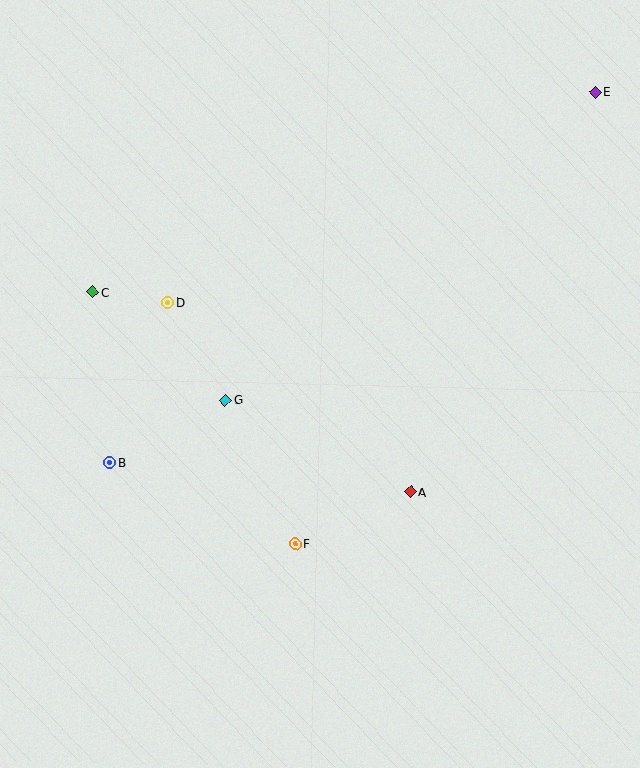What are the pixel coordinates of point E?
Point E is at (595, 92).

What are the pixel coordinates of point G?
Point G is at (225, 400).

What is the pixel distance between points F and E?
The distance between F and E is 542 pixels.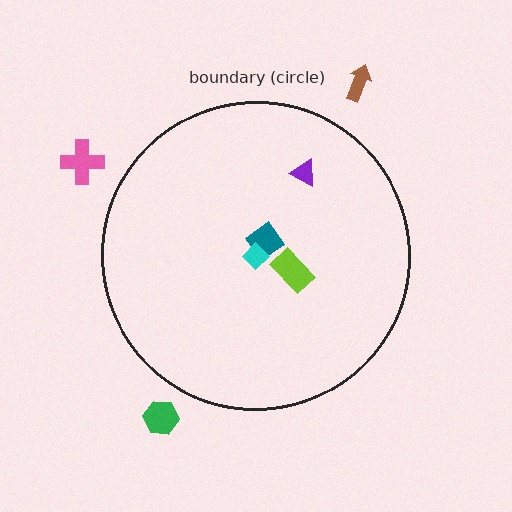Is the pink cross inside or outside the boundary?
Outside.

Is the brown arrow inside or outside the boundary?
Outside.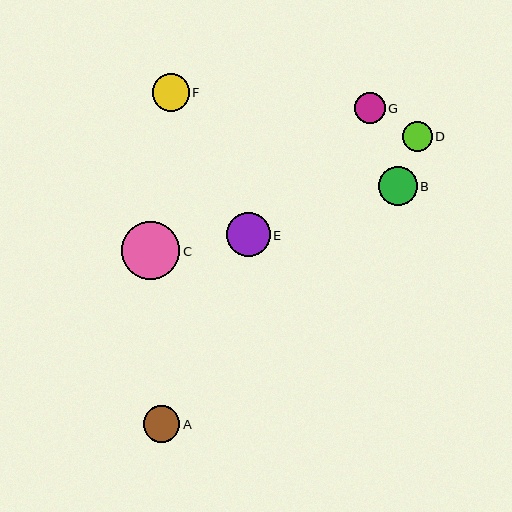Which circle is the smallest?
Circle D is the smallest with a size of approximately 29 pixels.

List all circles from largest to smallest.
From largest to smallest: C, E, B, F, A, G, D.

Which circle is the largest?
Circle C is the largest with a size of approximately 58 pixels.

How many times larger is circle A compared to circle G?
Circle A is approximately 1.2 times the size of circle G.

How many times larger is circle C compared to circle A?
Circle C is approximately 1.6 times the size of circle A.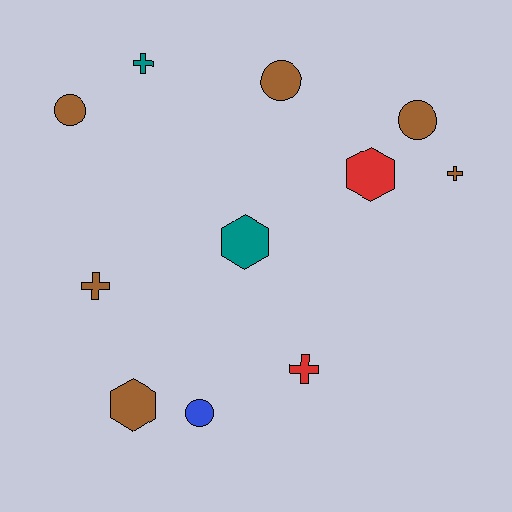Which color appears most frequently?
Brown, with 6 objects.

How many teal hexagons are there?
There is 1 teal hexagon.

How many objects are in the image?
There are 11 objects.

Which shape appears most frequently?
Circle, with 4 objects.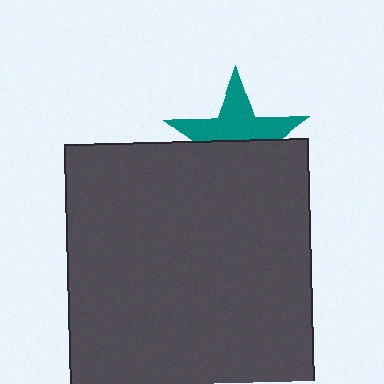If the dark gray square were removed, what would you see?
You would see the complete teal star.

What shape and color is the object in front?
The object in front is a dark gray square.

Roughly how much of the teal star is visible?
About half of it is visible (roughly 52%).